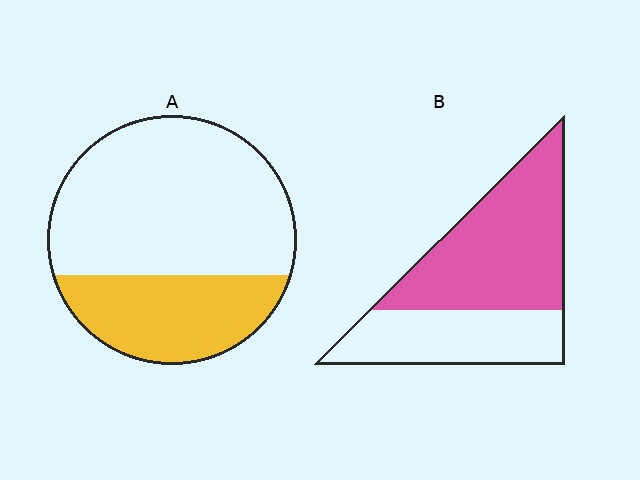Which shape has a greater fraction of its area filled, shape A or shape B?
Shape B.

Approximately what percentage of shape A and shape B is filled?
A is approximately 30% and B is approximately 60%.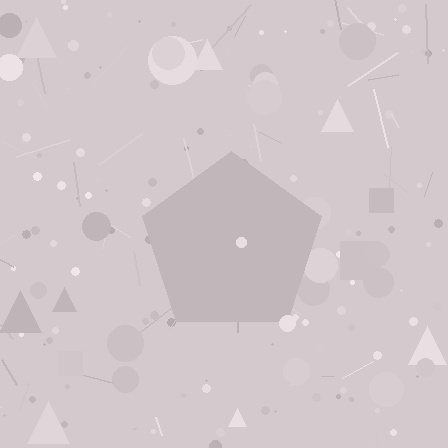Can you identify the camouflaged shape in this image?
The camouflaged shape is a pentagon.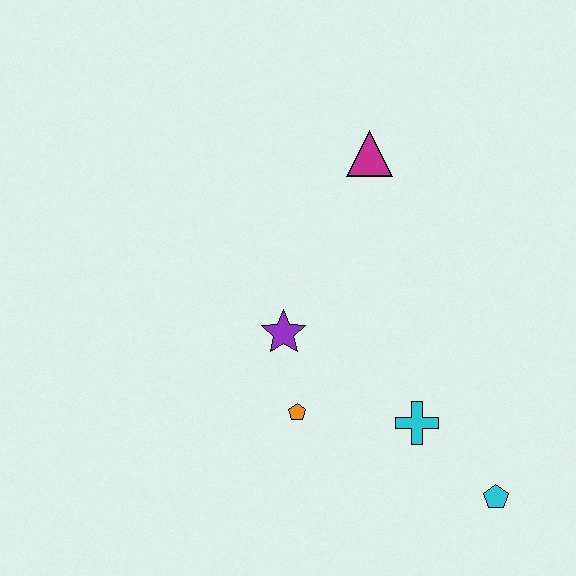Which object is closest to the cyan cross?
The cyan pentagon is closest to the cyan cross.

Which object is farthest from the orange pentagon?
The magenta triangle is farthest from the orange pentagon.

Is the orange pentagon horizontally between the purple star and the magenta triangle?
Yes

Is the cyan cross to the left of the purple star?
No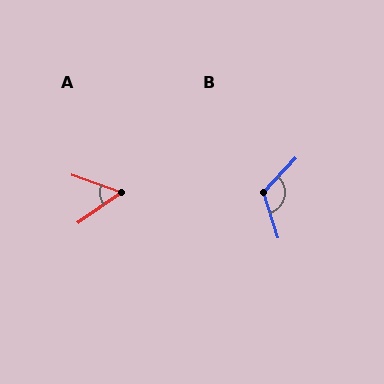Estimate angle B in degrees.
Approximately 119 degrees.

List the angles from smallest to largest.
A (55°), B (119°).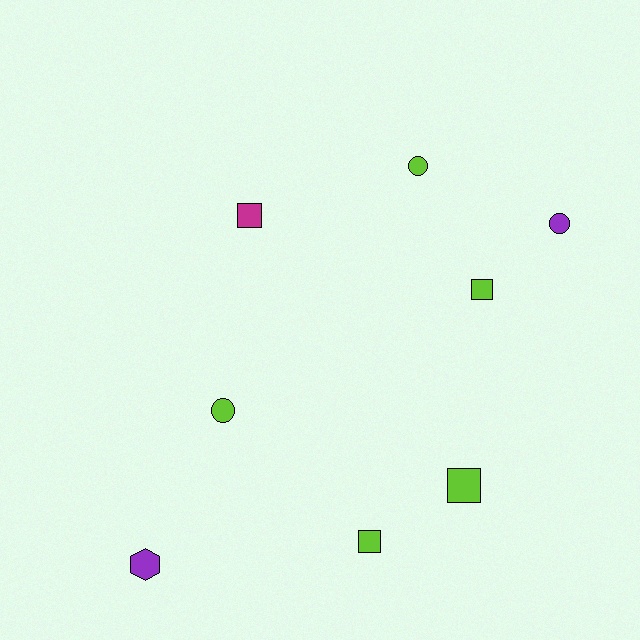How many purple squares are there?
There are no purple squares.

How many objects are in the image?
There are 8 objects.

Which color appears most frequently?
Lime, with 5 objects.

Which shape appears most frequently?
Square, with 4 objects.